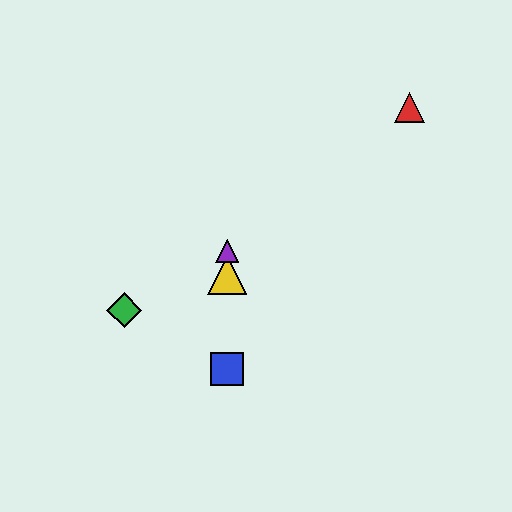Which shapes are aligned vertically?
The blue square, the yellow triangle, the purple triangle are aligned vertically.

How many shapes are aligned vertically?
3 shapes (the blue square, the yellow triangle, the purple triangle) are aligned vertically.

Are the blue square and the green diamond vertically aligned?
No, the blue square is at x≈227 and the green diamond is at x≈124.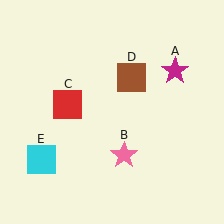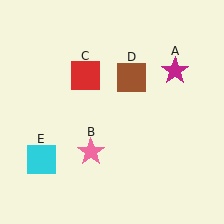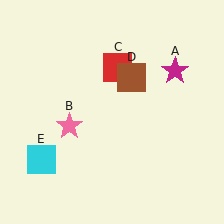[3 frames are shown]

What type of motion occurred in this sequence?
The pink star (object B), red square (object C) rotated clockwise around the center of the scene.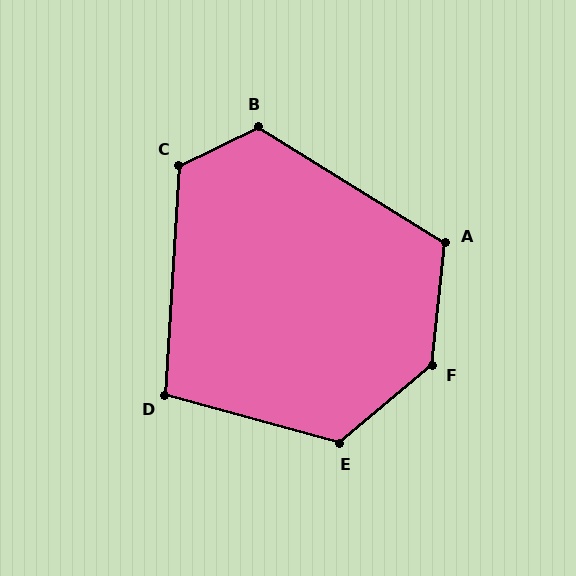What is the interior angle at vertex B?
Approximately 122 degrees (obtuse).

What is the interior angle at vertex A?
Approximately 116 degrees (obtuse).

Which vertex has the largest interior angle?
F, at approximately 136 degrees.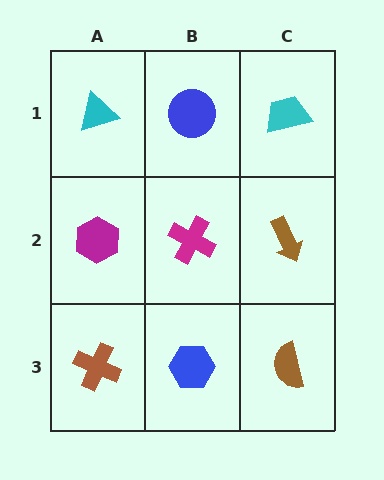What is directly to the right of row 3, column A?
A blue hexagon.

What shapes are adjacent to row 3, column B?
A magenta cross (row 2, column B), a brown cross (row 3, column A), a brown semicircle (row 3, column C).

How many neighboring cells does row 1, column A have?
2.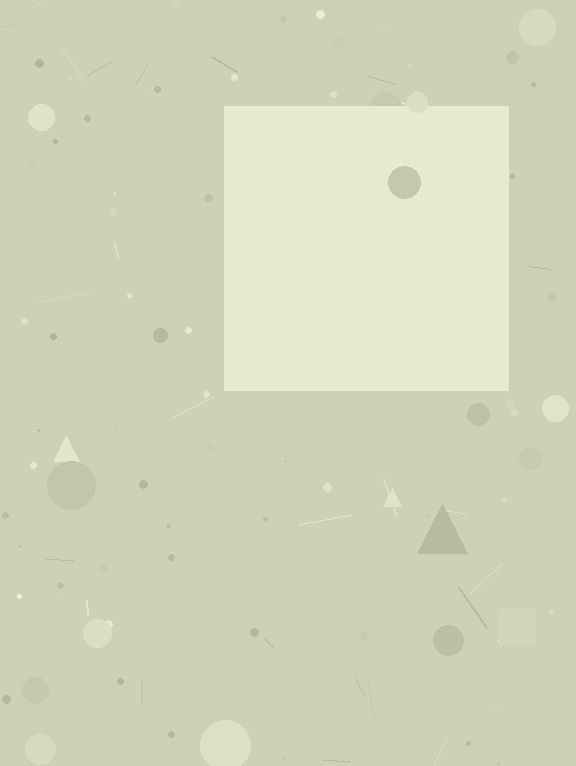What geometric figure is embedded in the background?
A square is embedded in the background.